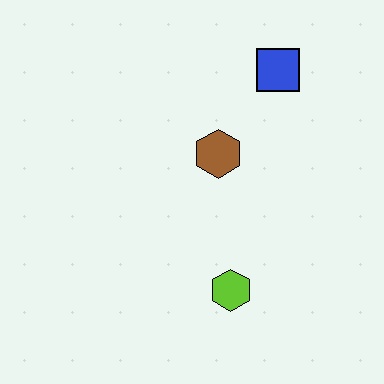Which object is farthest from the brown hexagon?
The lime hexagon is farthest from the brown hexagon.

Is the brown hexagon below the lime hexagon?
No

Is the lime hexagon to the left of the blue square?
Yes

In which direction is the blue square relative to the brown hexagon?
The blue square is above the brown hexagon.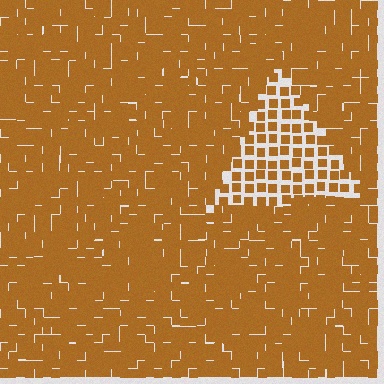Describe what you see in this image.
The image contains small brown elements arranged at two different densities. A triangle-shaped region is visible where the elements are less densely packed than the surrounding area.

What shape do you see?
I see a triangle.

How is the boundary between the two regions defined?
The boundary is defined by a change in element density (approximately 2.0x ratio). All elements are the same color, size, and shape.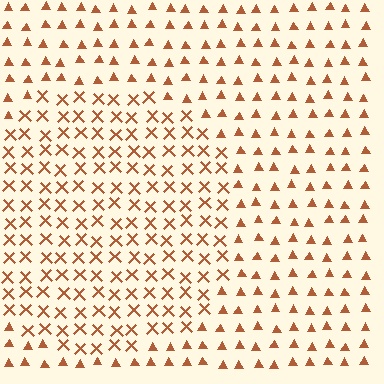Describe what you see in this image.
The image is filled with small brown elements arranged in a uniform grid. A circle-shaped region contains X marks, while the surrounding area contains triangles. The boundary is defined purely by the change in element shape.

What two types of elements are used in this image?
The image uses X marks inside the circle region and triangles outside it.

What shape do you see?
I see a circle.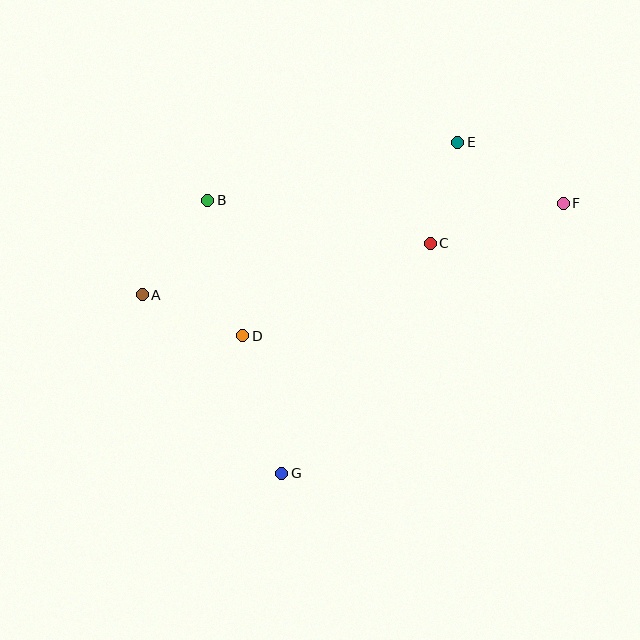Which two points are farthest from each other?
Points A and F are farthest from each other.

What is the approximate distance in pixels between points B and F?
The distance between B and F is approximately 355 pixels.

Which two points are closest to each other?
Points C and E are closest to each other.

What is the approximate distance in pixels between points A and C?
The distance between A and C is approximately 292 pixels.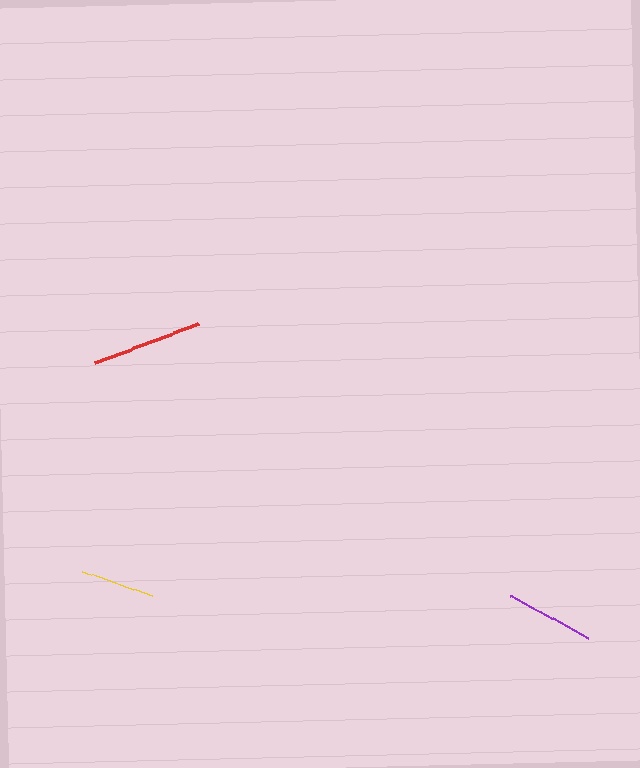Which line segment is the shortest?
The yellow line is the shortest at approximately 74 pixels.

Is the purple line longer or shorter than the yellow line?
The purple line is longer than the yellow line.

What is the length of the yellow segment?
The yellow segment is approximately 74 pixels long.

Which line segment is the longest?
The red line is the longest at approximately 110 pixels.